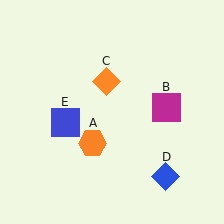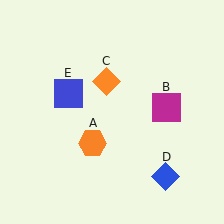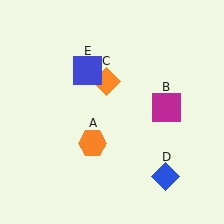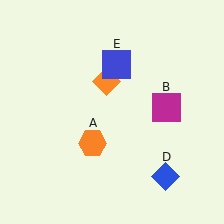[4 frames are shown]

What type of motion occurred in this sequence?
The blue square (object E) rotated clockwise around the center of the scene.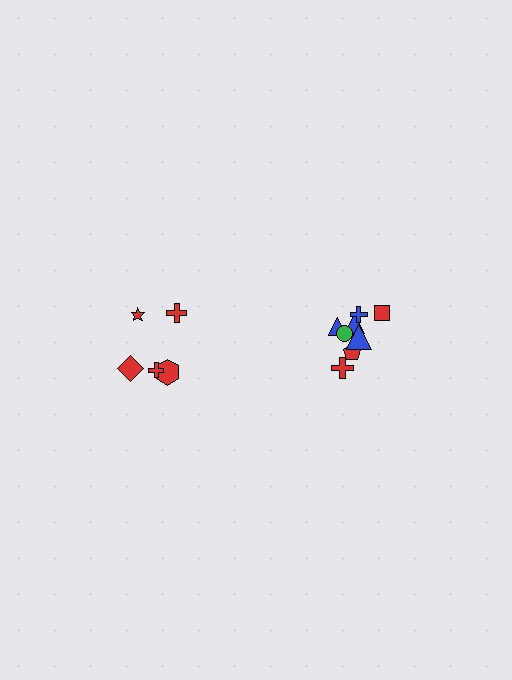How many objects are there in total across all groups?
There are 13 objects.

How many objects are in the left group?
There are 5 objects.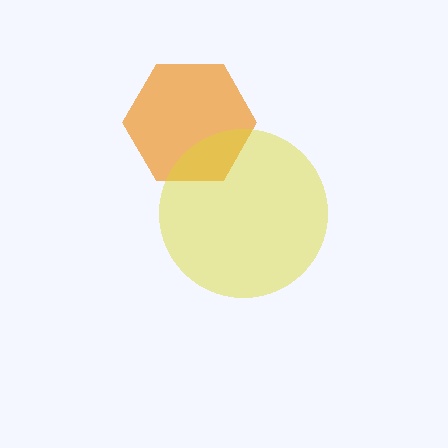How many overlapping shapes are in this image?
There are 2 overlapping shapes in the image.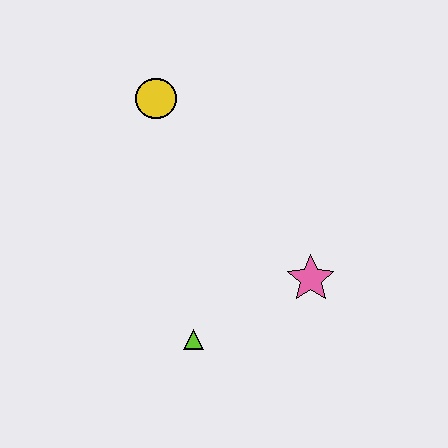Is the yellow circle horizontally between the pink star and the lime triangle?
No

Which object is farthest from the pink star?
The yellow circle is farthest from the pink star.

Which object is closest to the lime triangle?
The pink star is closest to the lime triangle.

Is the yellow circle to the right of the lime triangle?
No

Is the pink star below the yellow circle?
Yes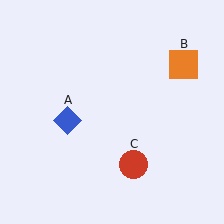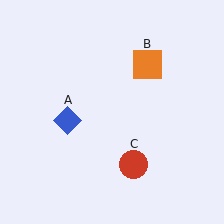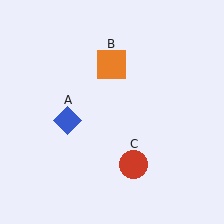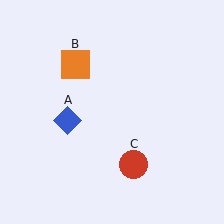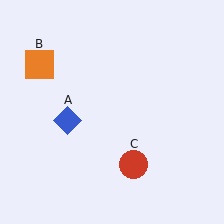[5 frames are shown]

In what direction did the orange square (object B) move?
The orange square (object B) moved left.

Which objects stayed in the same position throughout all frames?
Blue diamond (object A) and red circle (object C) remained stationary.